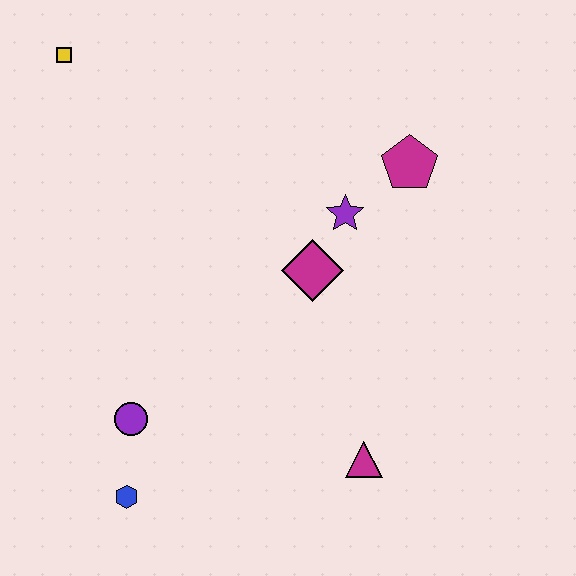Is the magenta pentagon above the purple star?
Yes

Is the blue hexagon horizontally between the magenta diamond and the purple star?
No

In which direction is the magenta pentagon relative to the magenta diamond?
The magenta pentagon is above the magenta diamond.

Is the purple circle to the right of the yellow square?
Yes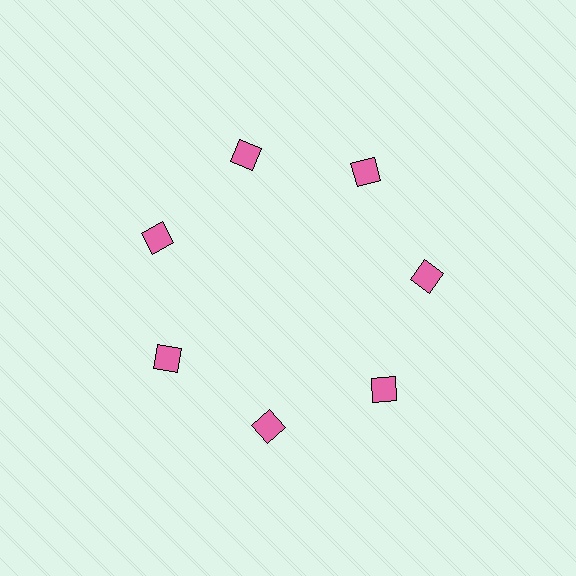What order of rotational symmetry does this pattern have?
This pattern has 7-fold rotational symmetry.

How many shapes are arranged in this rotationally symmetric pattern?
There are 7 shapes, arranged in 7 groups of 1.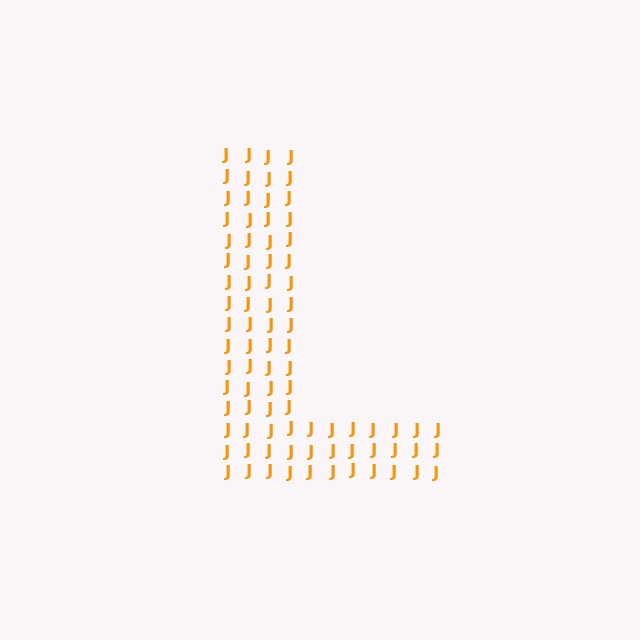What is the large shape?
The large shape is the letter L.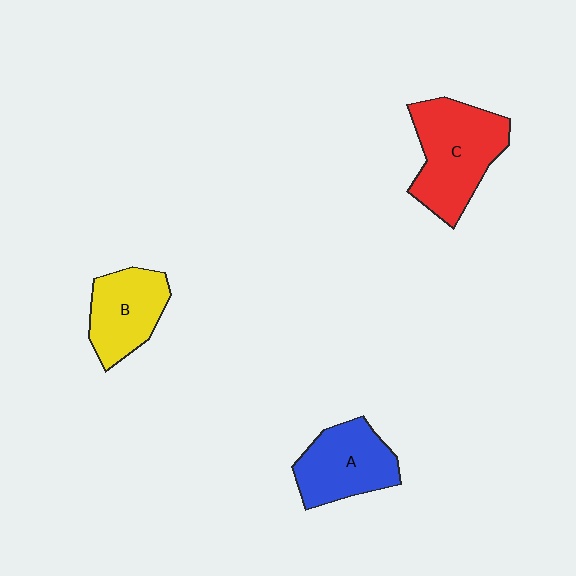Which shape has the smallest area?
Shape B (yellow).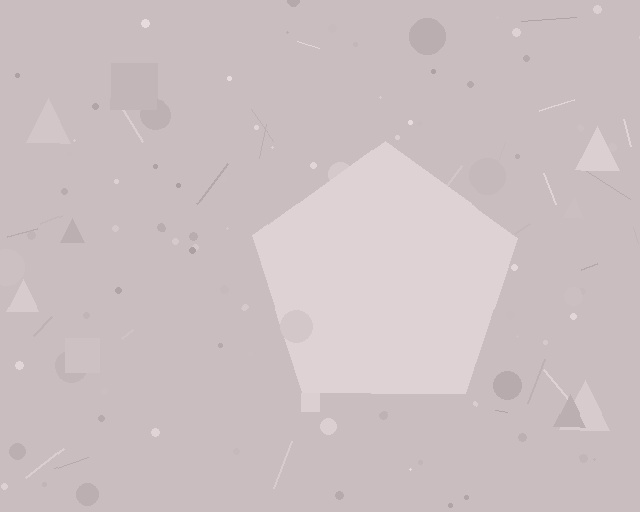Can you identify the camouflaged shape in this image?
The camouflaged shape is a pentagon.